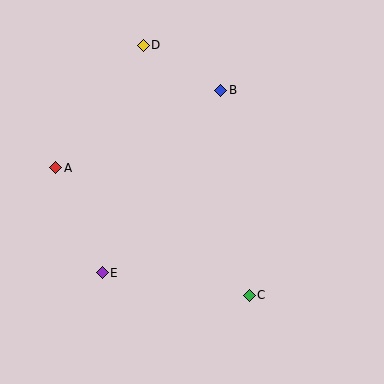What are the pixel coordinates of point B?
Point B is at (221, 90).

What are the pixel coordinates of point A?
Point A is at (56, 168).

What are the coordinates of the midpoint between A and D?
The midpoint between A and D is at (100, 106).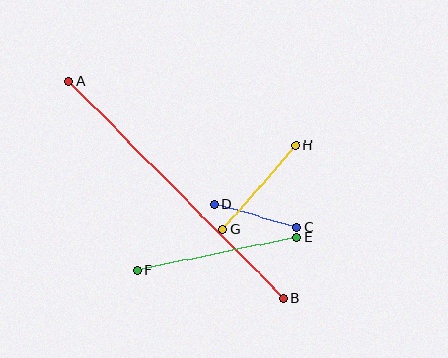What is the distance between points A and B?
The distance is approximately 305 pixels.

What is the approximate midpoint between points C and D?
The midpoint is at approximately (255, 216) pixels.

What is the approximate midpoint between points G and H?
The midpoint is at approximately (259, 187) pixels.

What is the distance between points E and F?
The distance is approximately 163 pixels.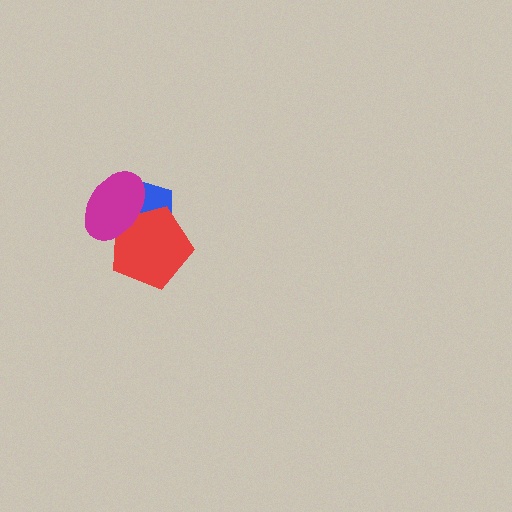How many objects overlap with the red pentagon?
2 objects overlap with the red pentagon.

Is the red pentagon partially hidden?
Yes, it is partially covered by another shape.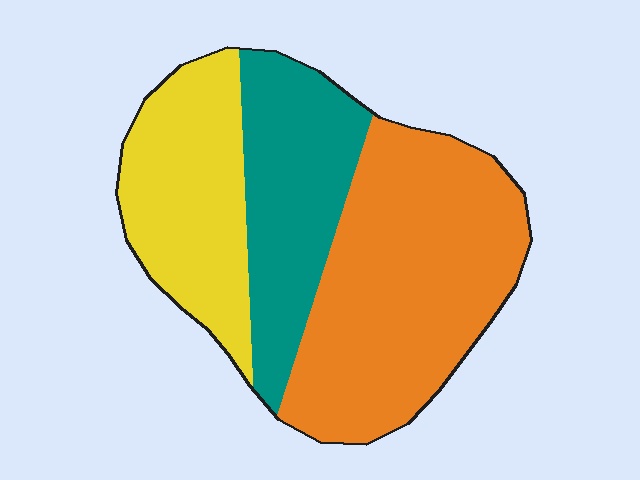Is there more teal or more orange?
Orange.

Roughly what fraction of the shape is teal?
Teal covers around 25% of the shape.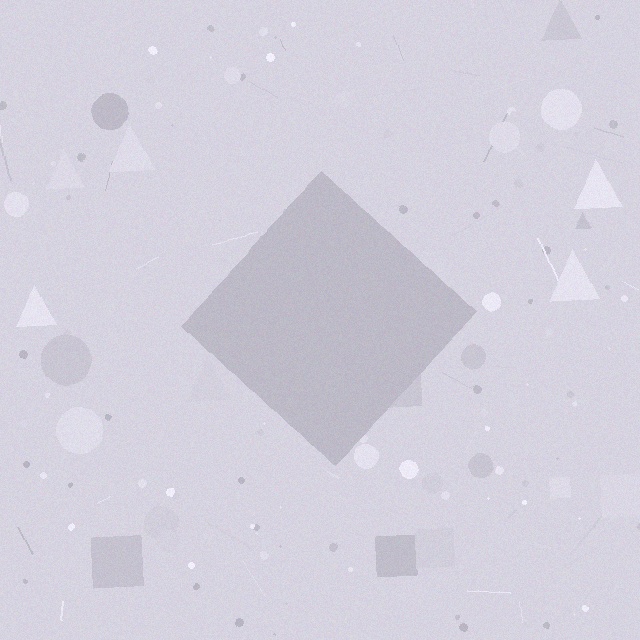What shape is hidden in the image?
A diamond is hidden in the image.